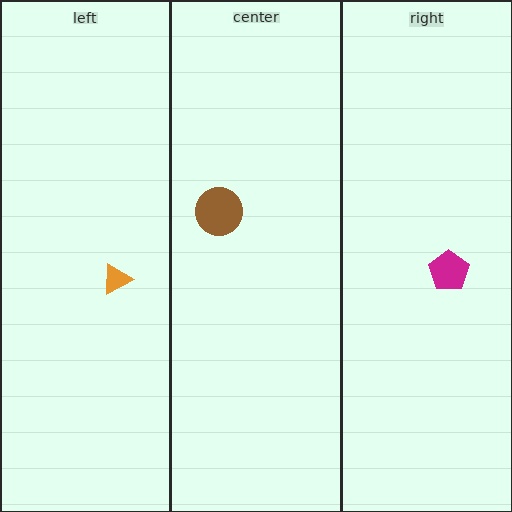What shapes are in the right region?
The magenta pentagon.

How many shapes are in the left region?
1.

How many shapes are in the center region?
1.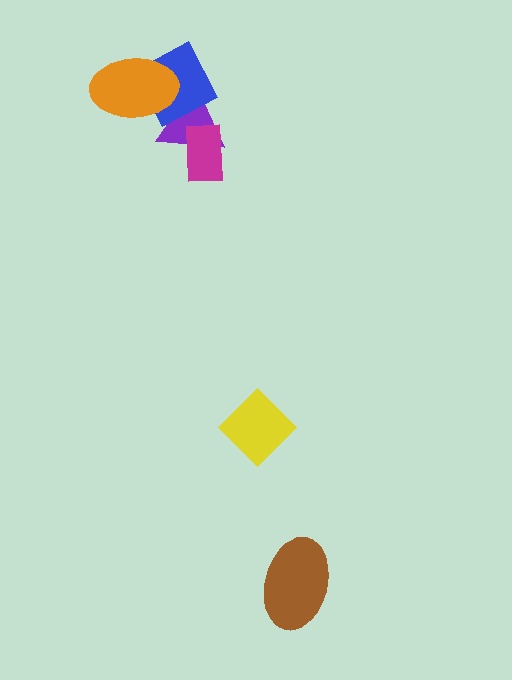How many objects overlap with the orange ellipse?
2 objects overlap with the orange ellipse.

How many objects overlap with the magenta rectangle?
1 object overlaps with the magenta rectangle.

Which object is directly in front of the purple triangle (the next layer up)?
The blue diamond is directly in front of the purple triangle.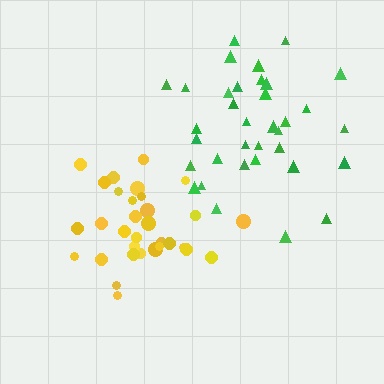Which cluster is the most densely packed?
Yellow.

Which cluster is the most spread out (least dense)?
Green.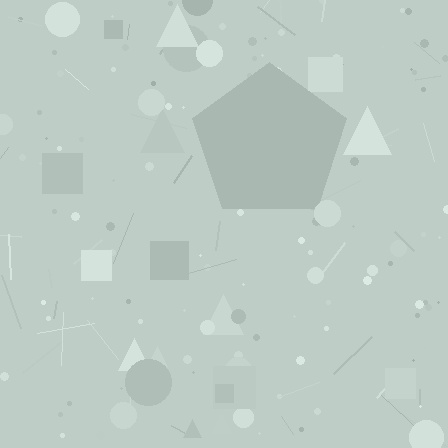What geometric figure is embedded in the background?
A pentagon is embedded in the background.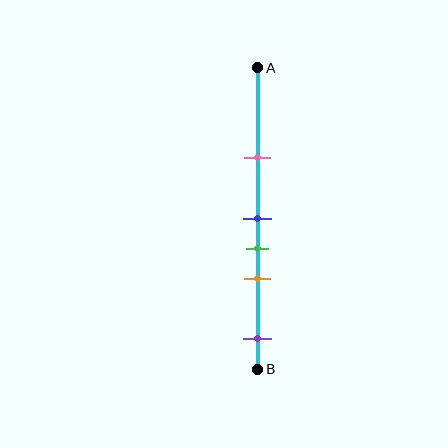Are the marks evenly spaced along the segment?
No, the marks are not evenly spaced.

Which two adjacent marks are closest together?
The blue and green marks are the closest adjacent pair.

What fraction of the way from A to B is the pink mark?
The pink mark is approximately 30% (0.3) of the way from A to B.